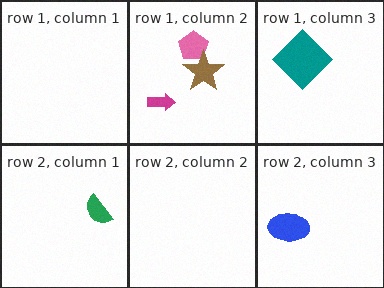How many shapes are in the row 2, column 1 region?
1.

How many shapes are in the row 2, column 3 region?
1.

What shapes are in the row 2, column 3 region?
The blue ellipse.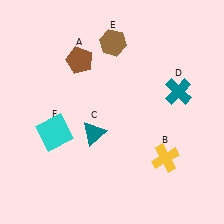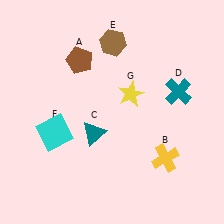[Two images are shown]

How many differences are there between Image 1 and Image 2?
There is 1 difference between the two images.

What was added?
A yellow star (G) was added in Image 2.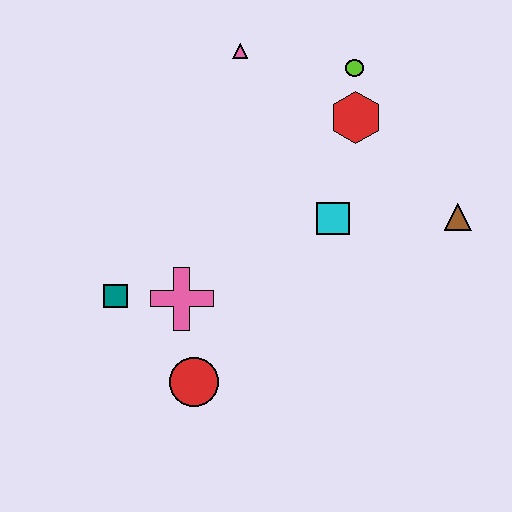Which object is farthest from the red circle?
The lime circle is farthest from the red circle.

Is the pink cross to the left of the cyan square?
Yes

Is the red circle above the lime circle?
No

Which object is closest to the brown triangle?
The cyan square is closest to the brown triangle.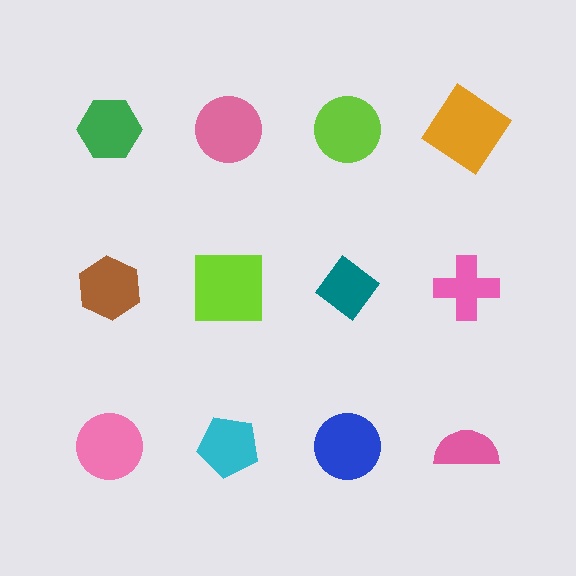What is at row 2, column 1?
A brown hexagon.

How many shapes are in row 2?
4 shapes.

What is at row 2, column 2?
A lime square.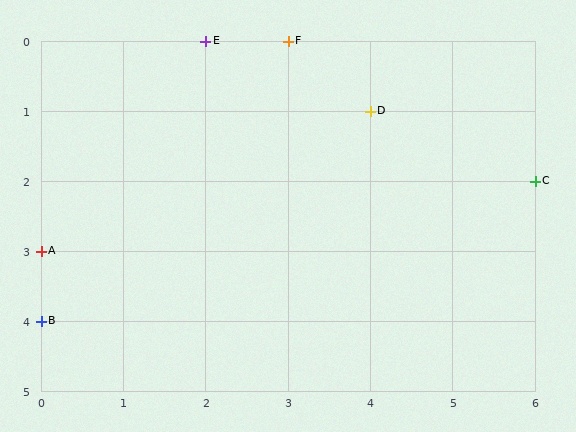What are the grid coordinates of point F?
Point F is at grid coordinates (3, 0).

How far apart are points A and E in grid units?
Points A and E are 2 columns and 3 rows apart (about 3.6 grid units diagonally).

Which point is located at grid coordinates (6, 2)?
Point C is at (6, 2).